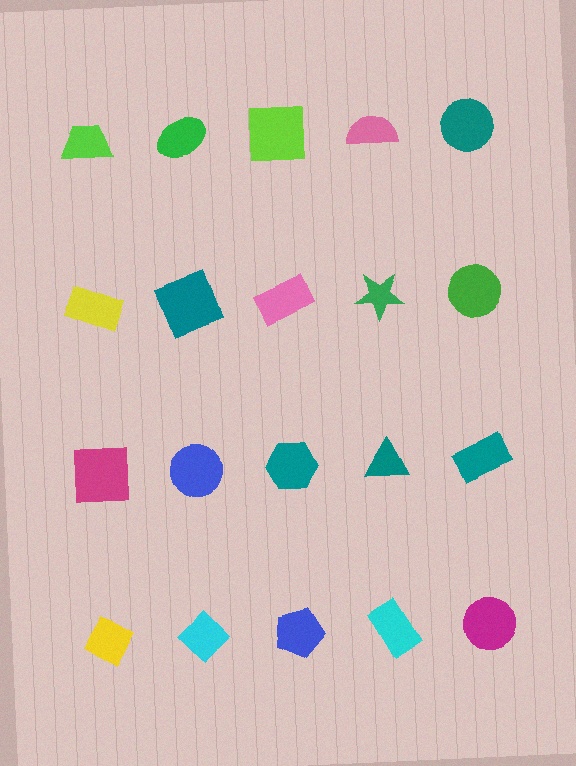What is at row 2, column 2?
A teal square.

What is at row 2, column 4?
A green star.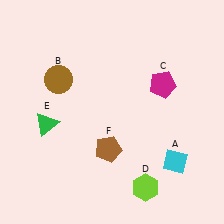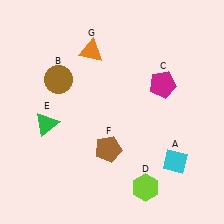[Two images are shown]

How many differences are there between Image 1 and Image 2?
There is 1 difference between the two images.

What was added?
An orange triangle (G) was added in Image 2.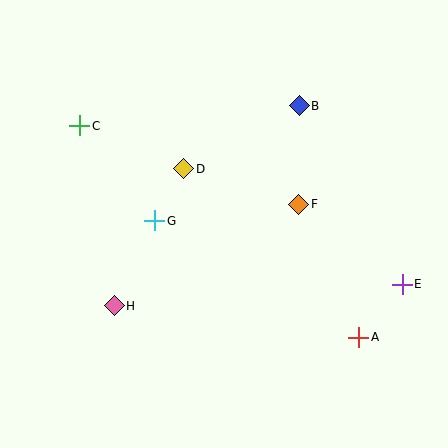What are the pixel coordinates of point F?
Point F is at (299, 204).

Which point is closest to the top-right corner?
Point B is closest to the top-right corner.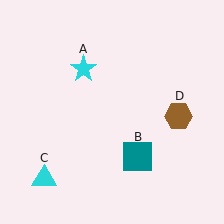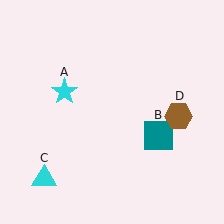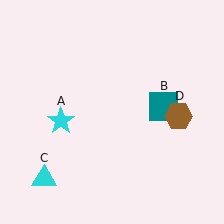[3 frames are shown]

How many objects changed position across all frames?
2 objects changed position: cyan star (object A), teal square (object B).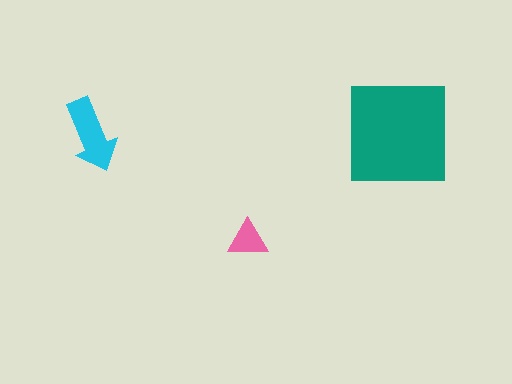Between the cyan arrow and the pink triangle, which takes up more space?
The cyan arrow.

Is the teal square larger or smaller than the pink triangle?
Larger.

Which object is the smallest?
The pink triangle.